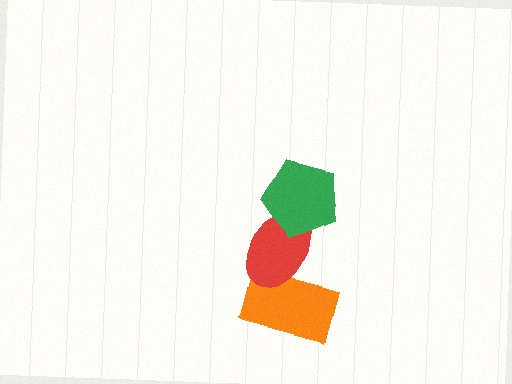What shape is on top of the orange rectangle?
The red ellipse is on top of the orange rectangle.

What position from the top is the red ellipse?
The red ellipse is 2nd from the top.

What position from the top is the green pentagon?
The green pentagon is 1st from the top.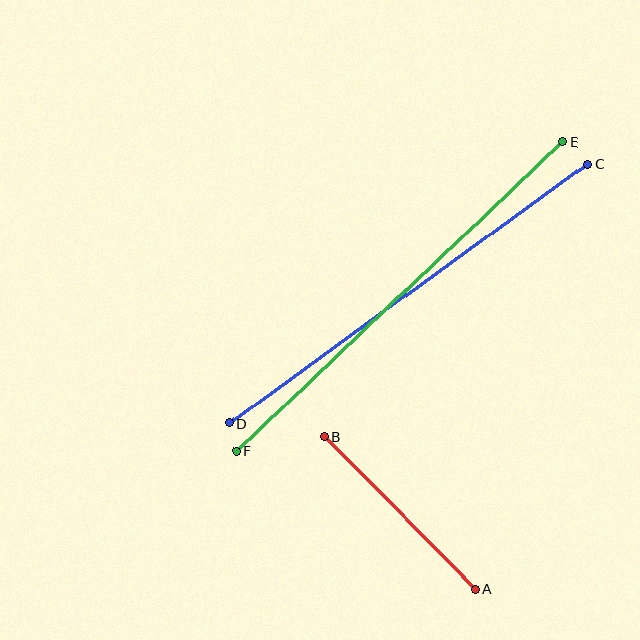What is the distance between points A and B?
The distance is approximately 215 pixels.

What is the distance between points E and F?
The distance is approximately 449 pixels.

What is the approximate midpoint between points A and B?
The midpoint is at approximately (400, 513) pixels.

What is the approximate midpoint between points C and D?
The midpoint is at approximately (409, 293) pixels.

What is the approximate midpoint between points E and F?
The midpoint is at approximately (400, 297) pixels.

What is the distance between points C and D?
The distance is approximately 442 pixels.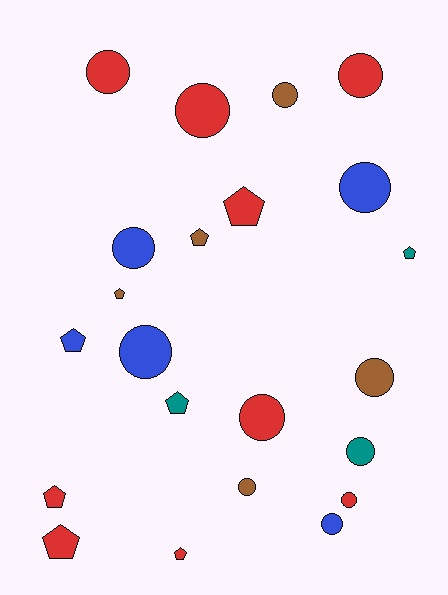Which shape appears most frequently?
Circle, with 13 objects.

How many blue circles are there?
There are 4 blue circles.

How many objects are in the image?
There are 22 objects.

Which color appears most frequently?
Red, with 9 objects.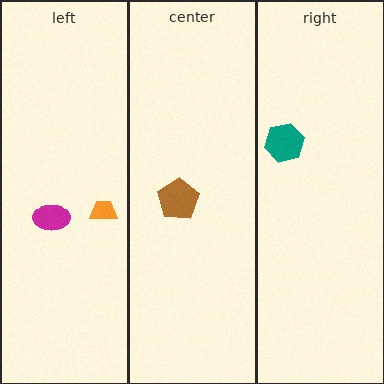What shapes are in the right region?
The teal hexagon.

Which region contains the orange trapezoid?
The left region.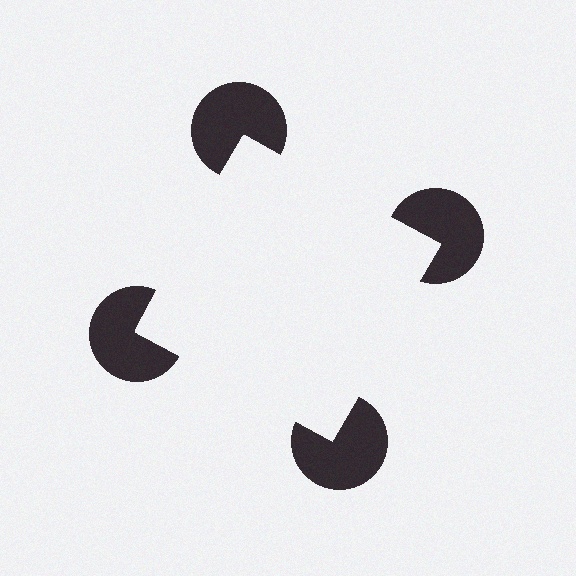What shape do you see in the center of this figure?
An illusory square — its edges are inferred from the aligned wedge cuts in the pac-man discs, not physically drawn.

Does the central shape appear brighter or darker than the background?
It typically appears slightly brighter than the background, even though no actual brightness change is drawn.